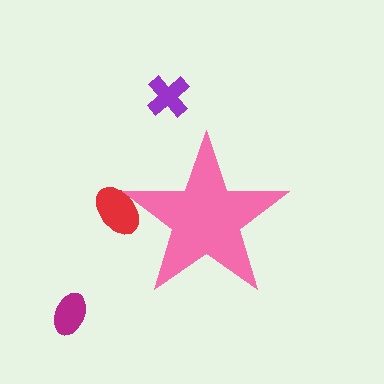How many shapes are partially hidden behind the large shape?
1 shape is partially hidden.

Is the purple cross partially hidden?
No, the purple cross is fully visible.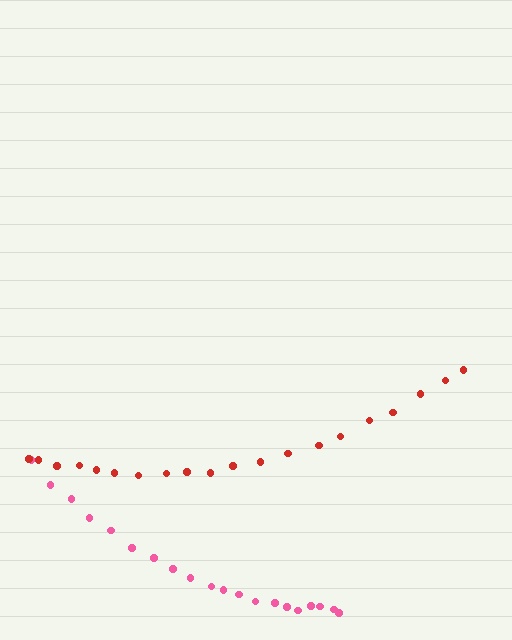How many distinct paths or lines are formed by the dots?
There are 2 distinct paths.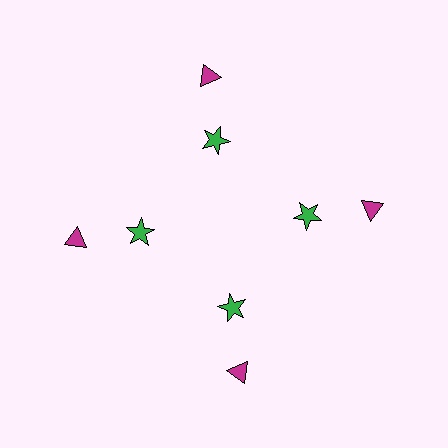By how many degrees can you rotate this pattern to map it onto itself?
The pattern maps onto itself every 90 degrees of rotation.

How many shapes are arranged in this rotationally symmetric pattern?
There are 8 shapes, arranged in 4 groups of 2.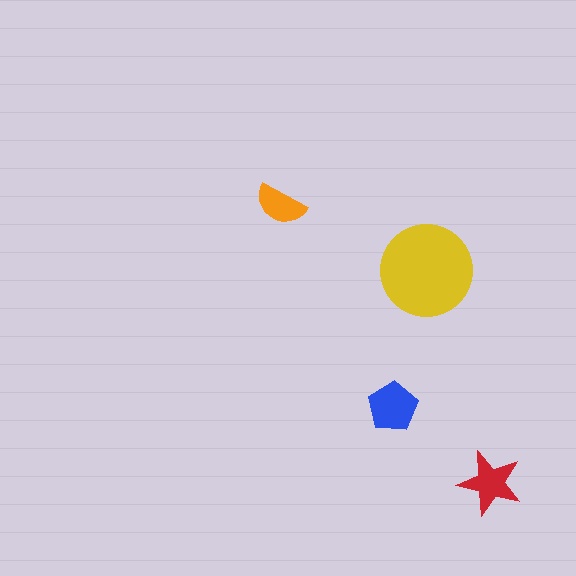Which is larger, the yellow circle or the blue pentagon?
The yellow circle.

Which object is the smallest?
The orange semicircle.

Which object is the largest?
The yellow circle.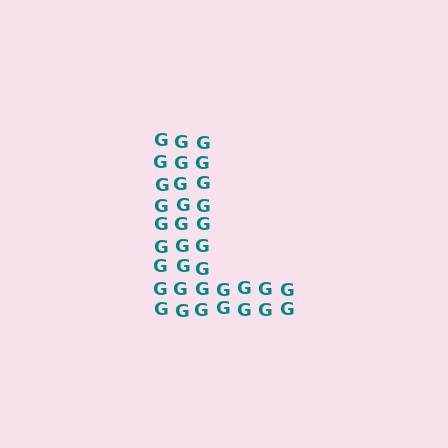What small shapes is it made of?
It is made of small letter G's.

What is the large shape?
The large shape is the letter L.